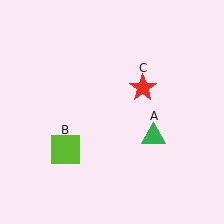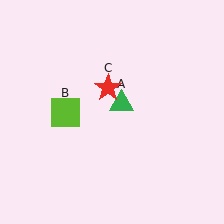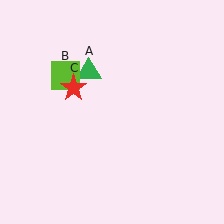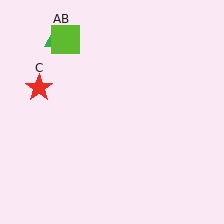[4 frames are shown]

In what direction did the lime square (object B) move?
The lime square (object B) moved up.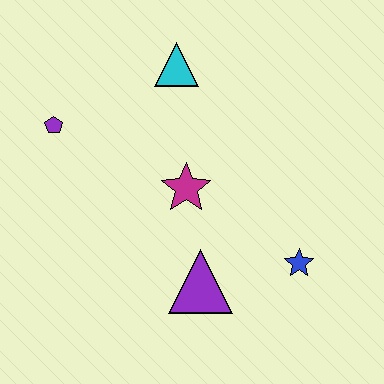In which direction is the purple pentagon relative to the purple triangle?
The purple pentagon is above the purple triangle.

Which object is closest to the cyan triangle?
The magenta star is closest to the cyan triangle.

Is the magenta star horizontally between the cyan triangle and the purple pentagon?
No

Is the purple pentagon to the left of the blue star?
Yes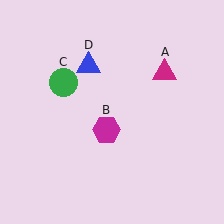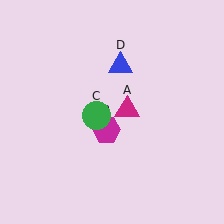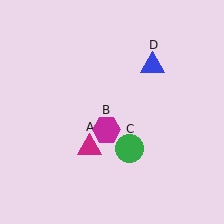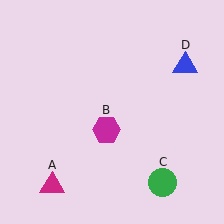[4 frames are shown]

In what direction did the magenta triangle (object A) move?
The magenta triangle (object A) moved down and to the left.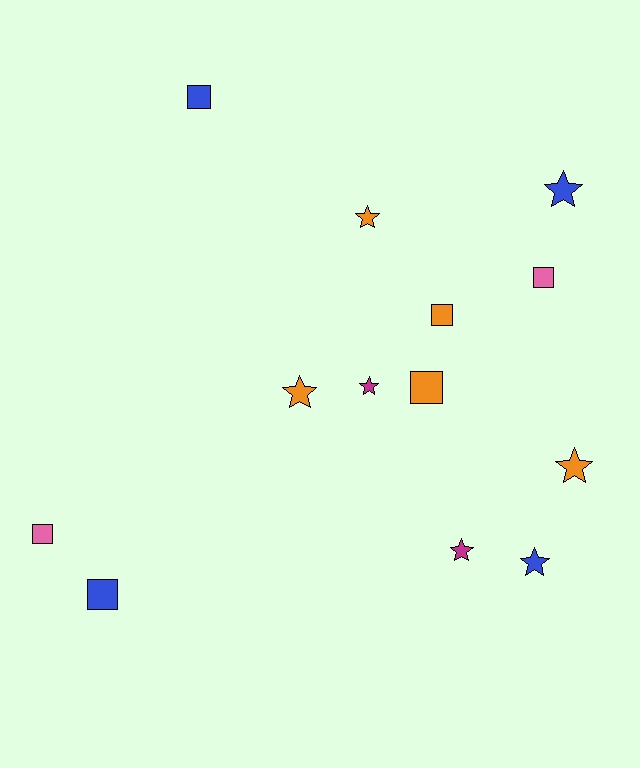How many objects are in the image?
There are 13 objects.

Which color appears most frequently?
Orange, with 5 objects.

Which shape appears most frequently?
Star, with 7 objects.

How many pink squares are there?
There are 2 pink squares.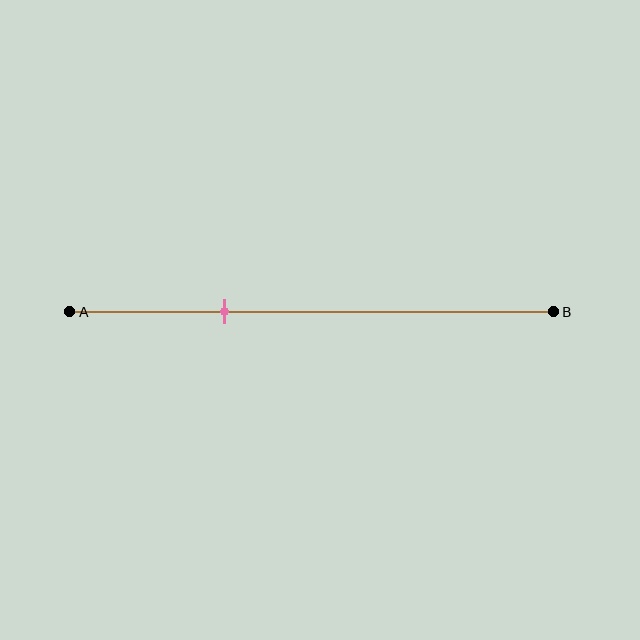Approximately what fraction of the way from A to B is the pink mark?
The pink mark is approximately 30% of the way from A to B.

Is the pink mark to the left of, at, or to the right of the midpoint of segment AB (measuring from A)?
The pink mark is to the left of the midpoint of segment AB.